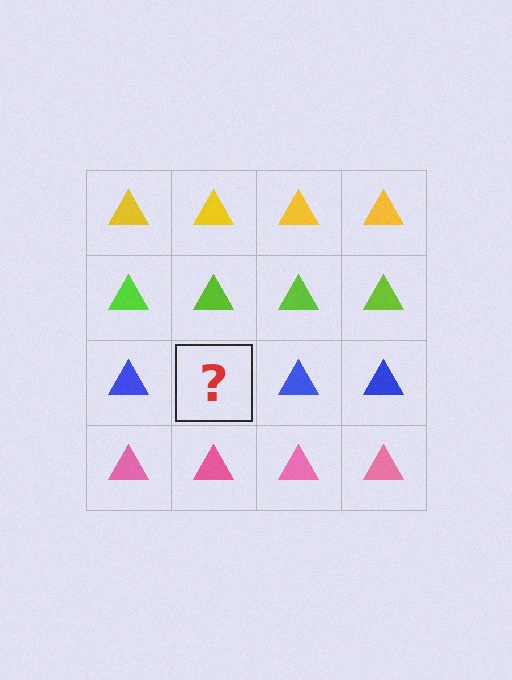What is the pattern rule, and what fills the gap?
The rule is that each row has a consistent color. The gap should be filled with a blue triangle.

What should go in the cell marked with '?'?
The missing cell should contain a blue triangle.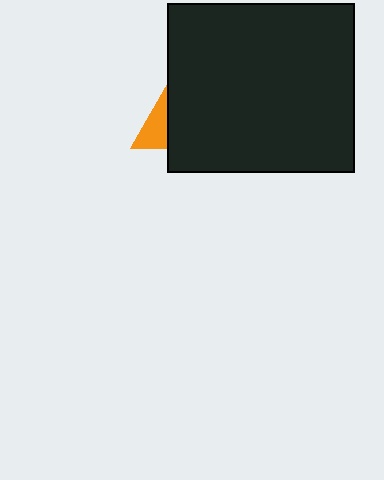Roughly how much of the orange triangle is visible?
A small part of it is visible (roughly 31%).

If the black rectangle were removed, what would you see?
You would see the complete orange triangle.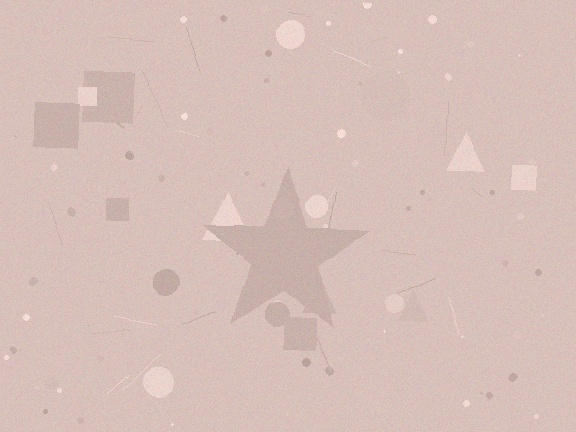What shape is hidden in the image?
A star is hidden in the image.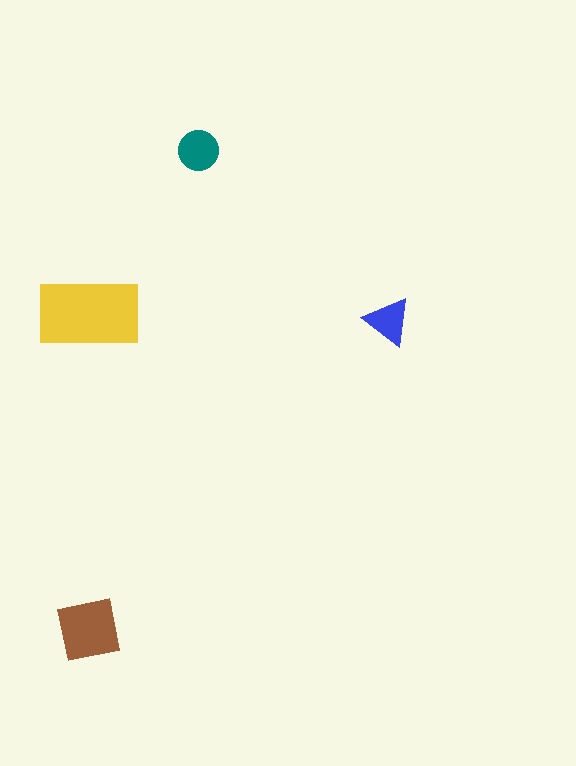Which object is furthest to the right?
The blue triangle is rightmost.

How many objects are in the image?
There are 4 objects in the image.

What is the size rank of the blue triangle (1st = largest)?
4th.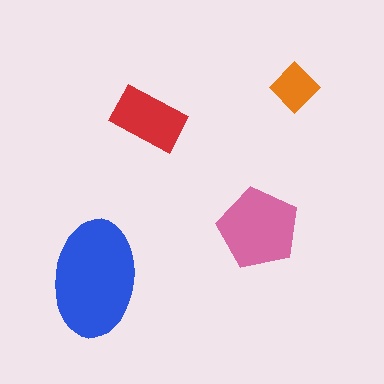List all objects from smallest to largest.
The orange diamond, the red rectangle, the pink pentagon, the blue ellipse.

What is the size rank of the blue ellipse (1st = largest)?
1st.